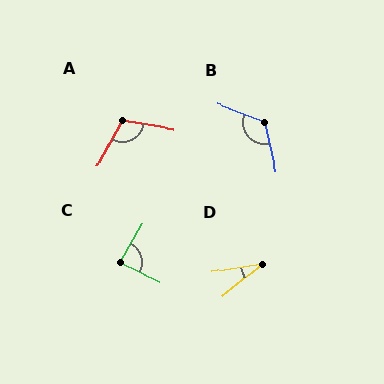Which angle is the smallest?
D, at approximately 29 degrees.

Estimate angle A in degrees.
Approximately 108 degrees.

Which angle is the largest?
B, at approximately 123 degrees.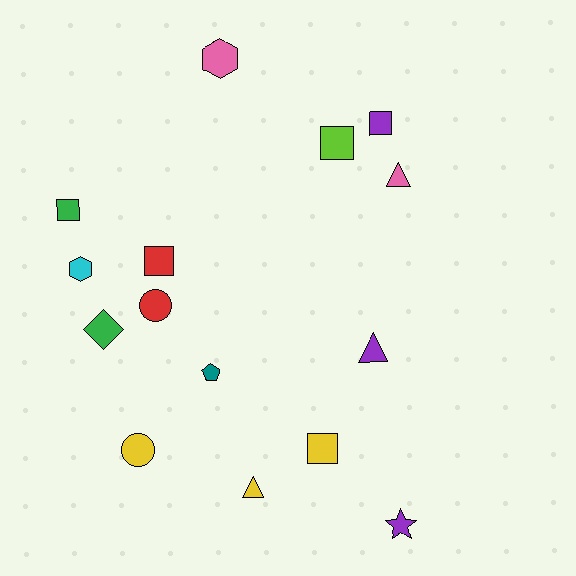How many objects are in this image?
There are 15 objects.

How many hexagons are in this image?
There are 2 hexagons.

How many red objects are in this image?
There are 2 red objects.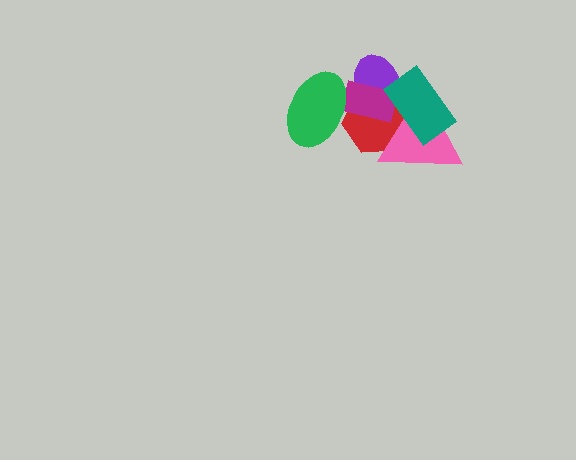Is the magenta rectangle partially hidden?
Yes, it is partially covered by another shape.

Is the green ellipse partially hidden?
No, no other shape covers it.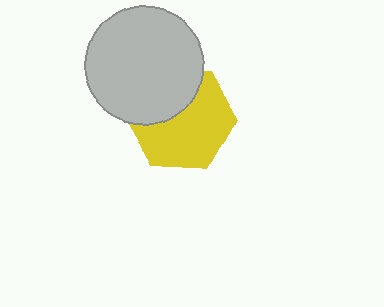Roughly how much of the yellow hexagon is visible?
About half of it is visible (roughly 64%).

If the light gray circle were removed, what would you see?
You would see the complete yellow hexagon.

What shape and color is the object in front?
The object in front is a light gray circle.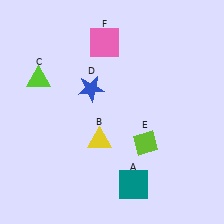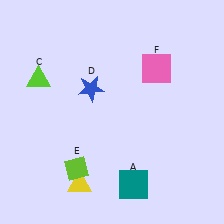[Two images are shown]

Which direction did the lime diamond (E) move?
The lime diamond (E) moved left.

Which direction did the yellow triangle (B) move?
The yellow triangle (B) moved down.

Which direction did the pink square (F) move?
The pink square (F) moved right.